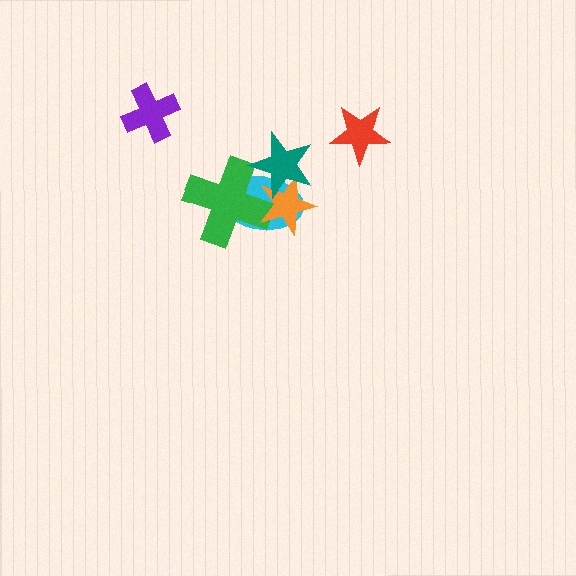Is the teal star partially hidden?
No, no other shape covers it.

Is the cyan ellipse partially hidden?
Yes, it is partially covered by another shape.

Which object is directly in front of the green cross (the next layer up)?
The orange star is directly in front of the green cross.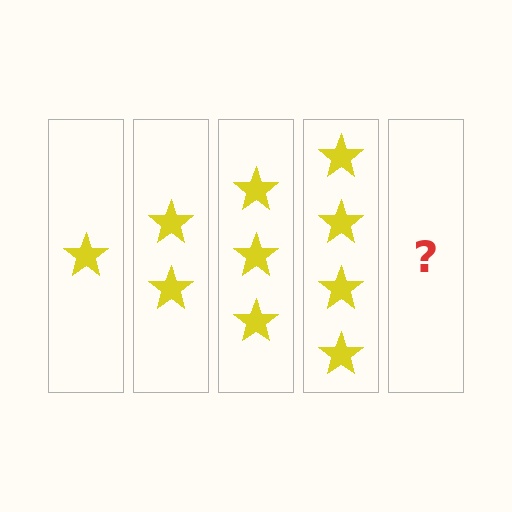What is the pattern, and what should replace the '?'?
The pattern is that each step adds one more star. The '?' should be 5 stars.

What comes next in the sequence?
The next element should be 5 stars.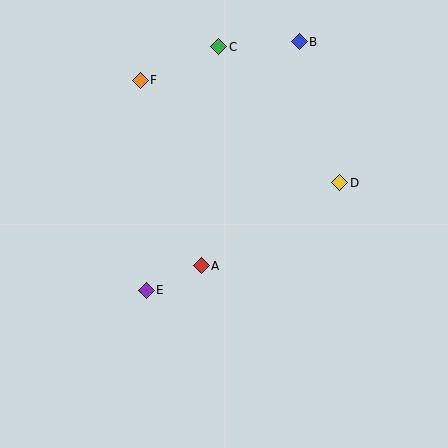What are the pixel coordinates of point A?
Point A is at (201, 266).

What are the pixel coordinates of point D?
Point D is at (340, 183).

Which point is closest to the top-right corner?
Point B is closest to the top-right corner.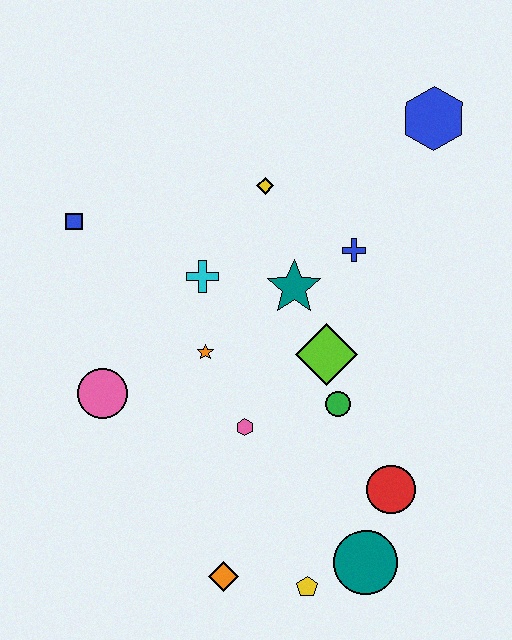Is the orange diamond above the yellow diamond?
No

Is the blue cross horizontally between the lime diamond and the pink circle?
No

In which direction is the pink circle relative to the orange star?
The pink circle is to the left of the orange star.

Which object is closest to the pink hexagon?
The orange star is closest to the pink hexagon.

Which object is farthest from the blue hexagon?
The orange diamond is farthest from the blue hexagon.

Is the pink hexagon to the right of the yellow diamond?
No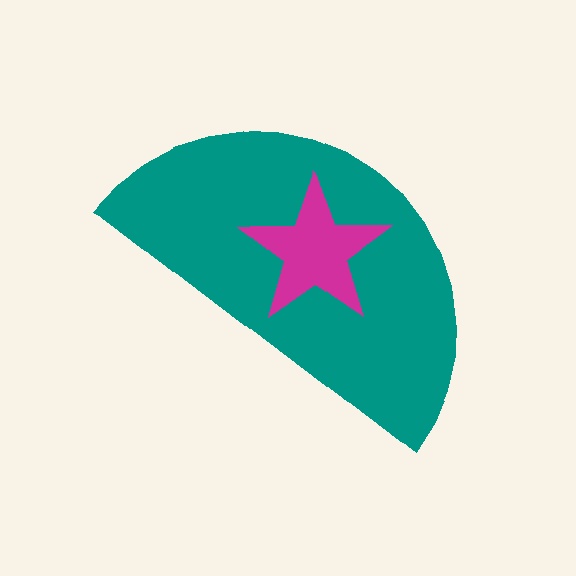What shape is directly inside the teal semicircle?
The magenta star.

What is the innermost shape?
The magenta star.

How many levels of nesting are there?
2.